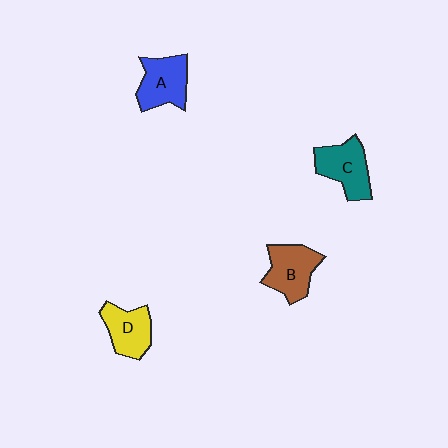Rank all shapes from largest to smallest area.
From largest to smallest: C (teal), B (brown), A (blue), D (yellow).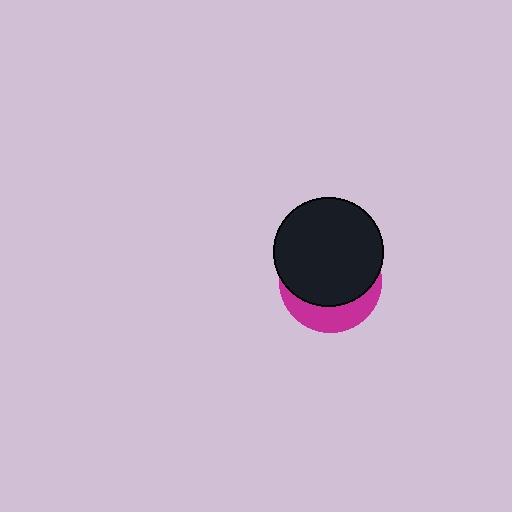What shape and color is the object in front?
The object in front is a black circle.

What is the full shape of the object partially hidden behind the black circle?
The partially hidden object is a magenta circle.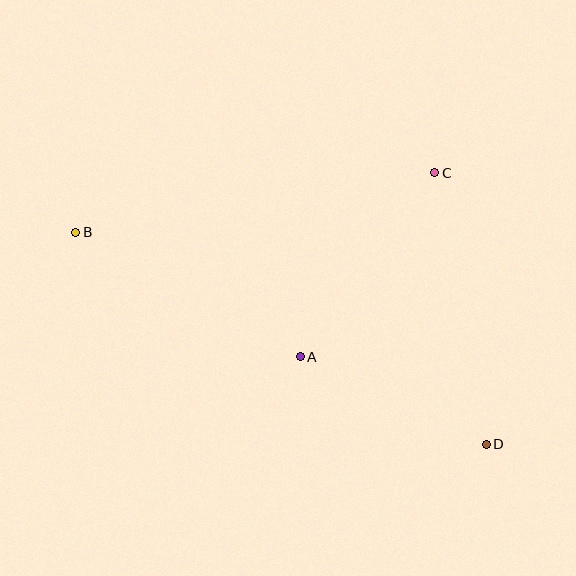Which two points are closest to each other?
Points A and D are closest to each other.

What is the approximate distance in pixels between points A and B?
The distance between A and B is approximately 256 pixels.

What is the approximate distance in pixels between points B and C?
The distance between B and C is approximately 364 pixels.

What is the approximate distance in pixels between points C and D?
The distance between C and D is approximately 277 pixels.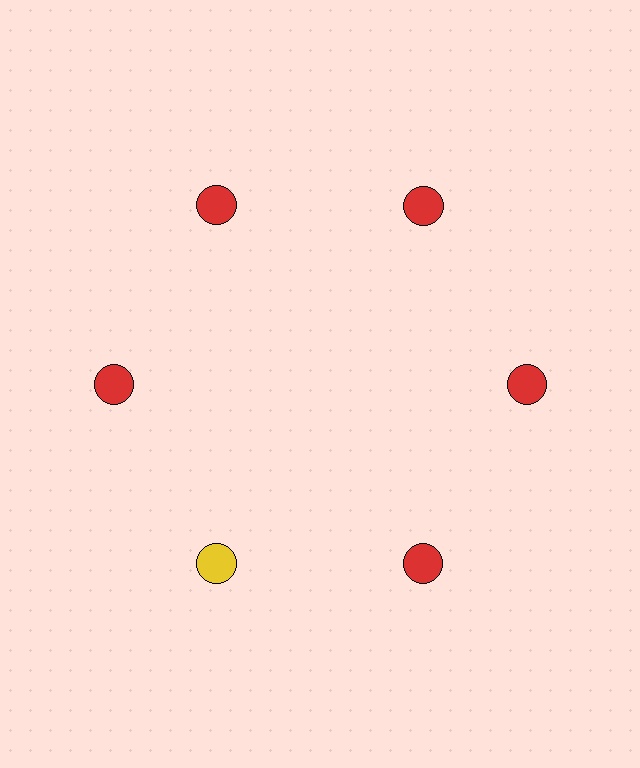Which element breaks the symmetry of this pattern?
The yellow circle at roughly the 7 o'clock position breaks the symmetry. All other shapes are red circles.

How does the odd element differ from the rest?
It has a different color: yellow instead of red.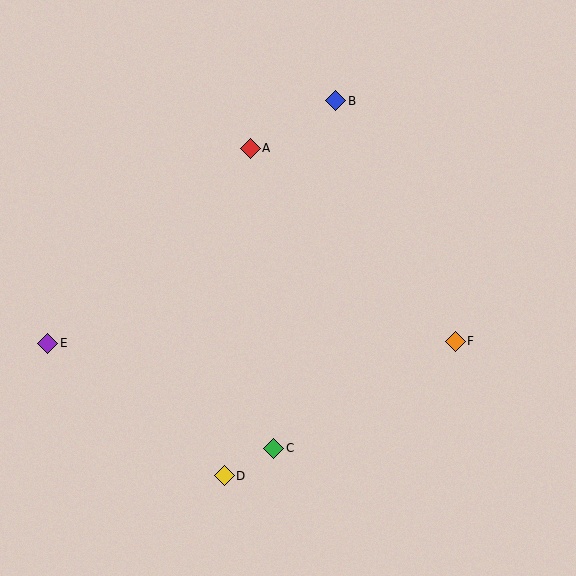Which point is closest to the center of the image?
Point A at (250, 148) is closest to the center.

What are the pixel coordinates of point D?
Point D is at (224, 476).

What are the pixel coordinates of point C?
Point C is at (274, 448).